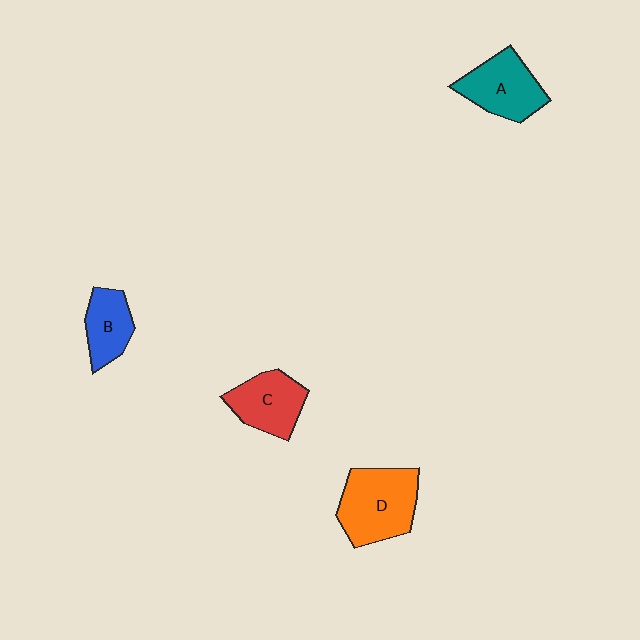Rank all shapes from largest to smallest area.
From largest to smallest: D (orange), A (teal), C (red), B (blue).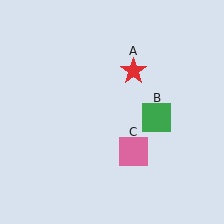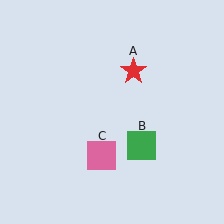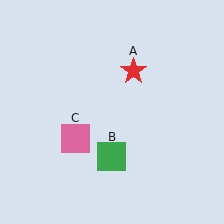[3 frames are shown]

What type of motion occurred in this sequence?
The green square (object B), pink square (object C) rotated clockwise around the center of the scene.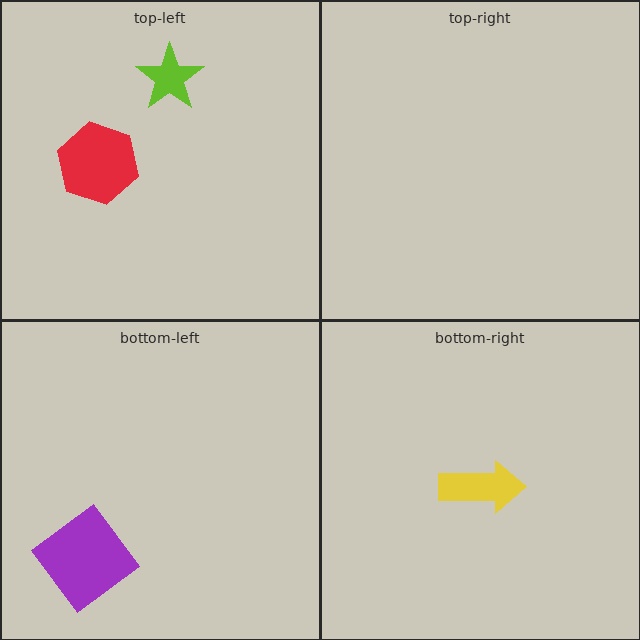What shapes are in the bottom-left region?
The purple diamond.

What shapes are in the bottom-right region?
The yellow arrow.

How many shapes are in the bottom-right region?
1.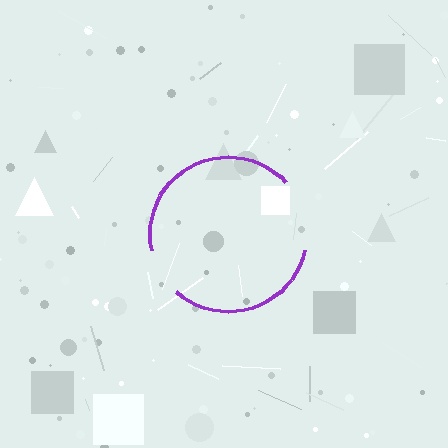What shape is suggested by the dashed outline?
The dashed outline suggests a circle.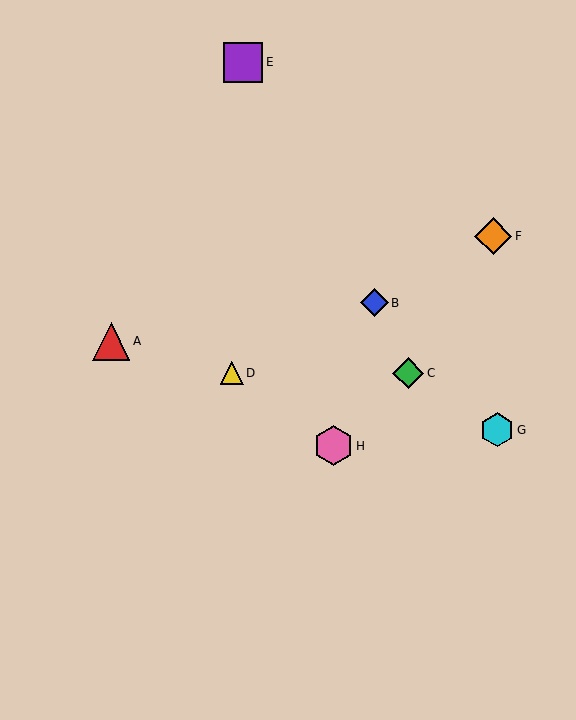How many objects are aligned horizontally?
2 objects (C, D) are aligned horizontally.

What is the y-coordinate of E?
Object E is at y≈62.